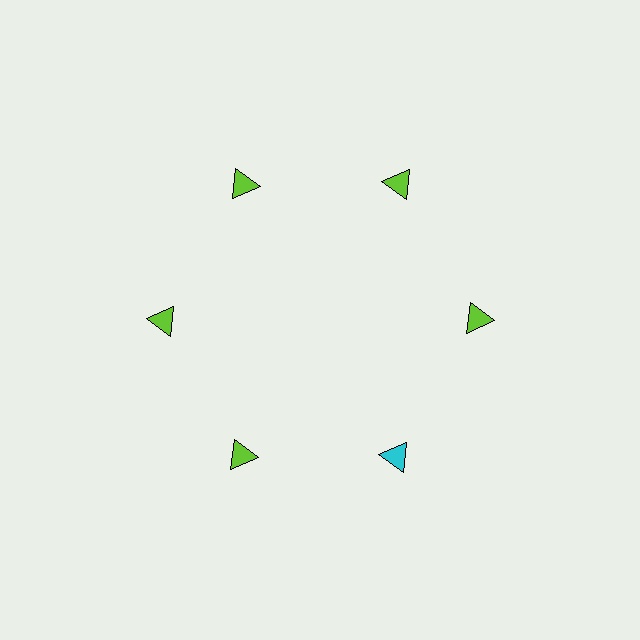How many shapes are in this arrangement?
There are 6 shapes arranged in a ring pattern.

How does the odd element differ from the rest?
It has a different color: cyan instead of lime.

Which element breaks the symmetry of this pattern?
The cyan triangle at roughly the 5 o'clock position breaks the symmetry. All other shapes are lime triangles.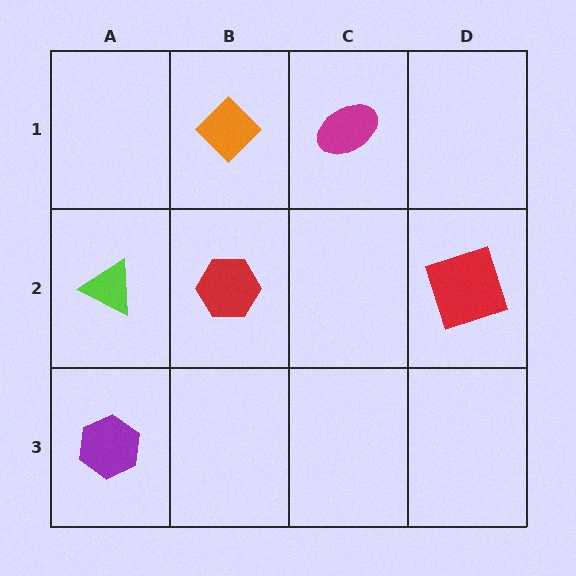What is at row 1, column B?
An orange diamond.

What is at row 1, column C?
A magenta ellipse.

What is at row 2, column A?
A lime triangle.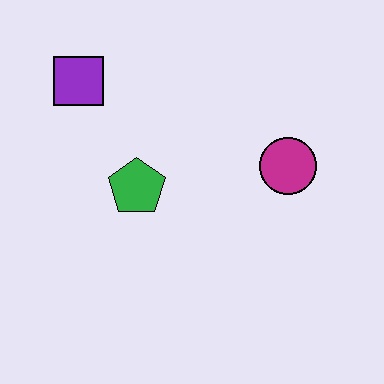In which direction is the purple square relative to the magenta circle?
The purple square is to the left of the magenta circle.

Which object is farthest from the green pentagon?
The magenta circle is farthest from the green pentagon.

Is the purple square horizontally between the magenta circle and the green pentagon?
No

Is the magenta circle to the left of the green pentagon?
No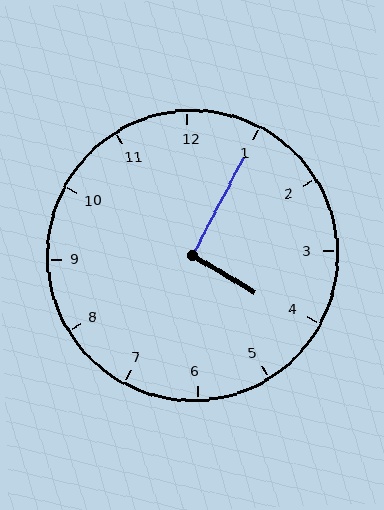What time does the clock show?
4:05.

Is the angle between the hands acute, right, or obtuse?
It is right.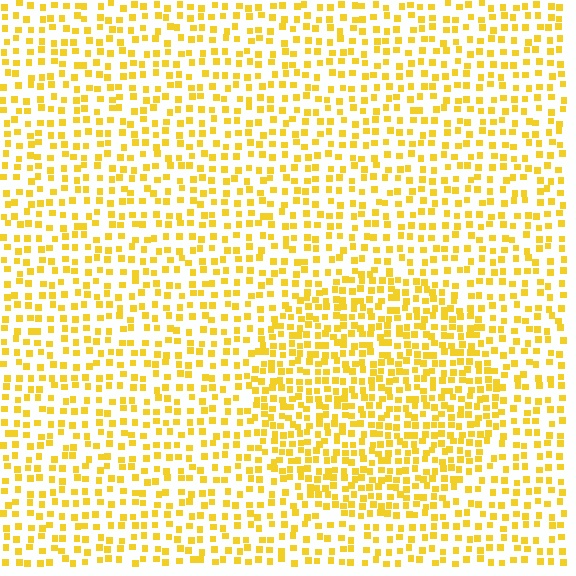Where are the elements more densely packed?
The elements are more densely packed inside the circle boundary.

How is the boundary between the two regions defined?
The boundary is defined by a change in element density (approximately 1.7x ratio). All elements are the same color, size, and shape.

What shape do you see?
I see a circle.